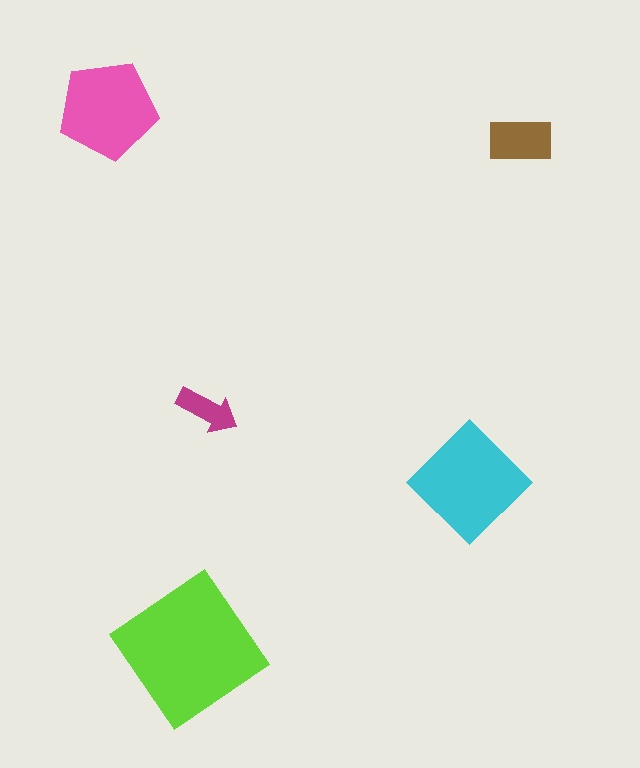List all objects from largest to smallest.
The lime diamond, the cyan diamond, the pink pentagon, the brown rectangle, the magenta arrow.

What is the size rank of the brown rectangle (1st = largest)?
4th.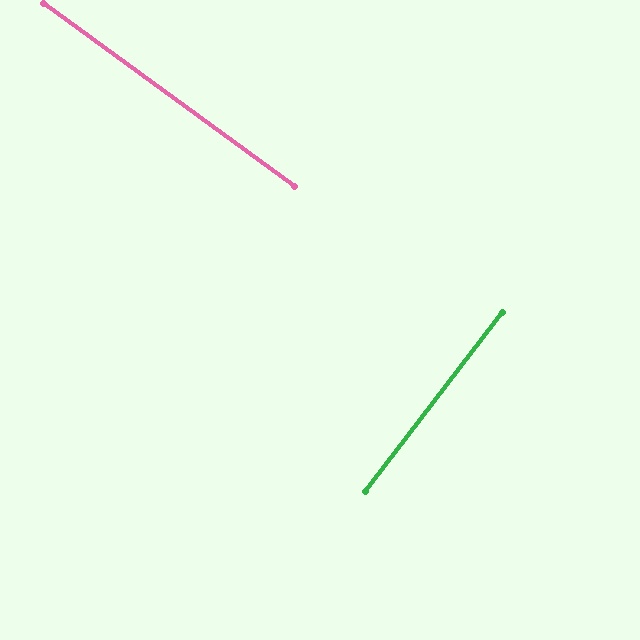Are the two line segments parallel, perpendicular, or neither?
Perpendicular — they meet at approximately 89°.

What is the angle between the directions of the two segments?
Approximately 89 degrees.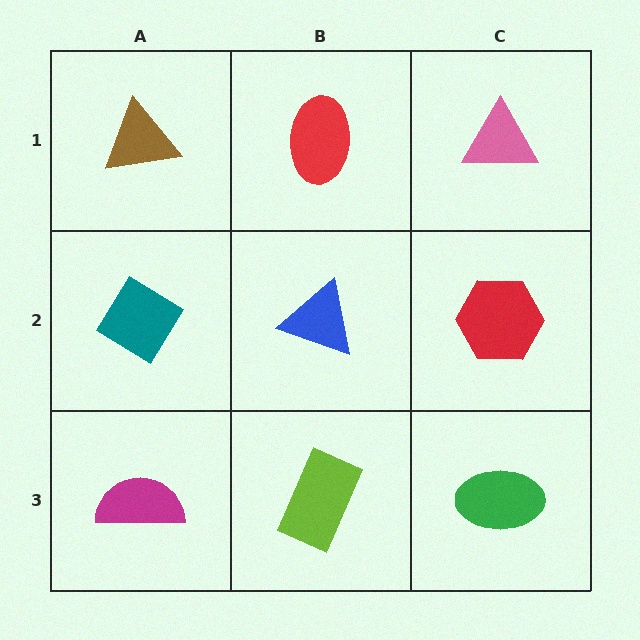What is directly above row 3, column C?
A red hexagon.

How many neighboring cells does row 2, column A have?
3.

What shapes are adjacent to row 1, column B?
A blue triangle (row 2, column B), a brown triangle (row 1, column A), a pink triangle (row 1, column C).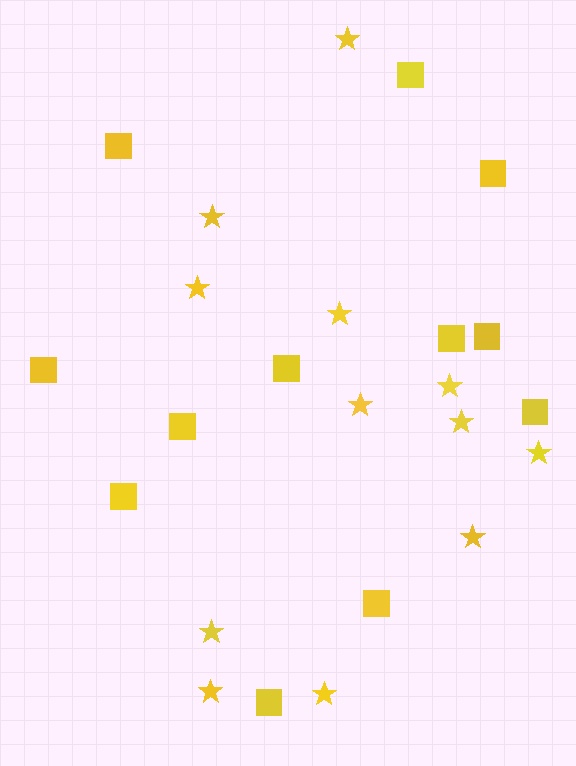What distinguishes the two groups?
There are 2 groups: one group of squares (12) and one group of stars (12).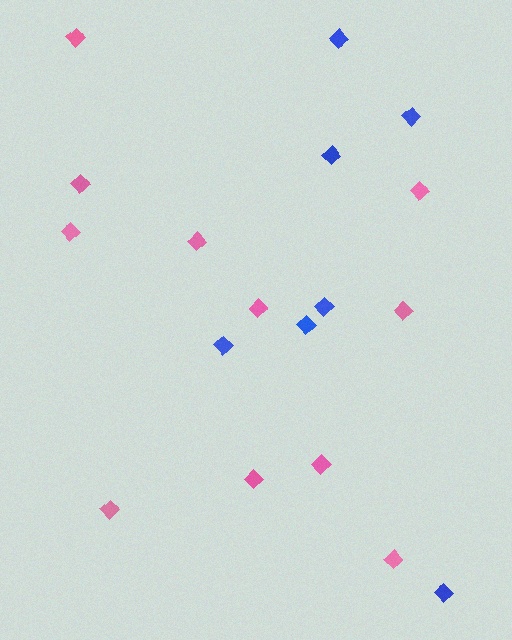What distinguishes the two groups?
There are 2 groups: one group of pink diamonds (11) and one group of blue diamonds (7).